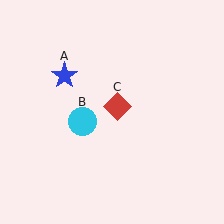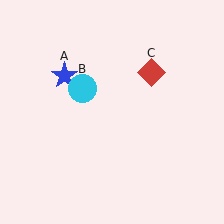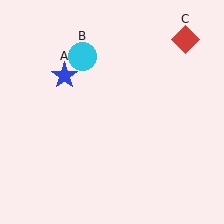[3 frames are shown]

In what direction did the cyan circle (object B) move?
The cyan circle (object B) moved up.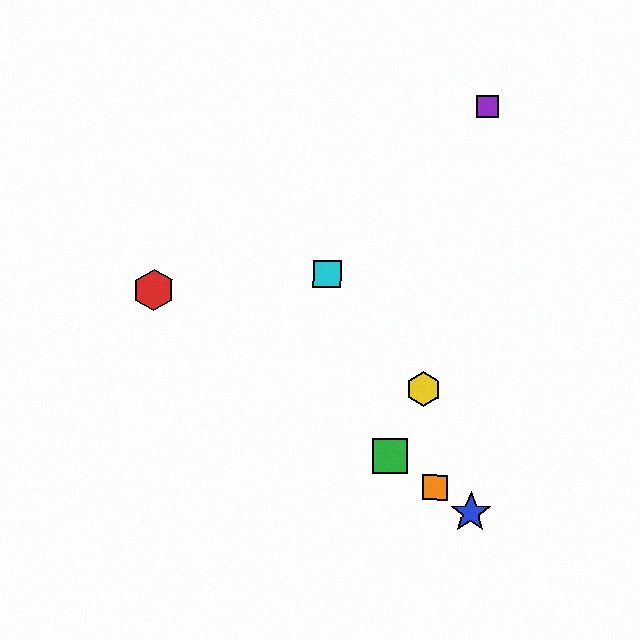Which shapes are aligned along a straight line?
The red hexagon, the blue star, the green square, the orange square are aligned along a straight line.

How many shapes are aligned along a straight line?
4 shapes (the red hexagon, the blue star, the green square, the orange square) are aligned along a straight line.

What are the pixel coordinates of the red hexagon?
The red hexagon is at (154, 290).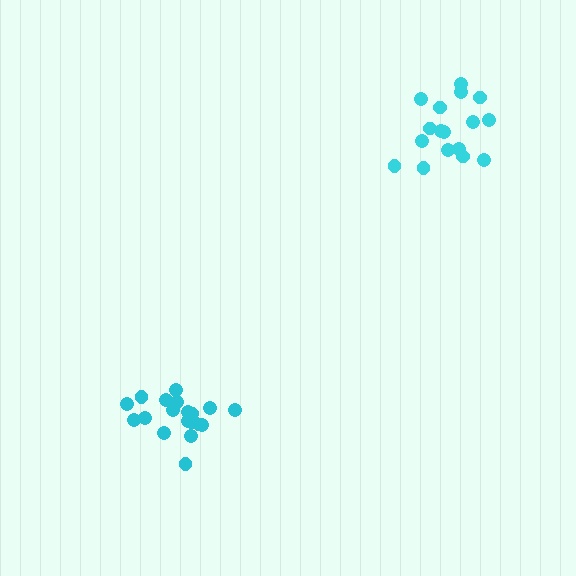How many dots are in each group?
Group 1: 20 dots, Group 2: 17 dots (37 total).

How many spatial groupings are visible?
There are 2 spatial groupings.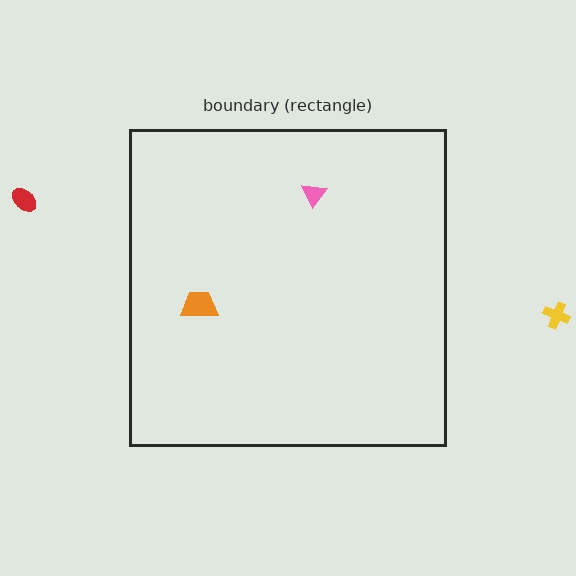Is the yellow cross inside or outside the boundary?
Outside.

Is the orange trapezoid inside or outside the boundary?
Inside.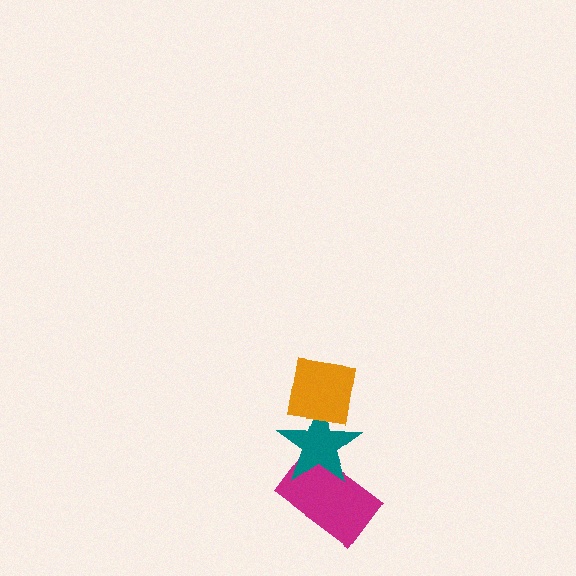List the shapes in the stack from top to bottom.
From top to bottom: the orange square, the teal star, the magenta rectangle.